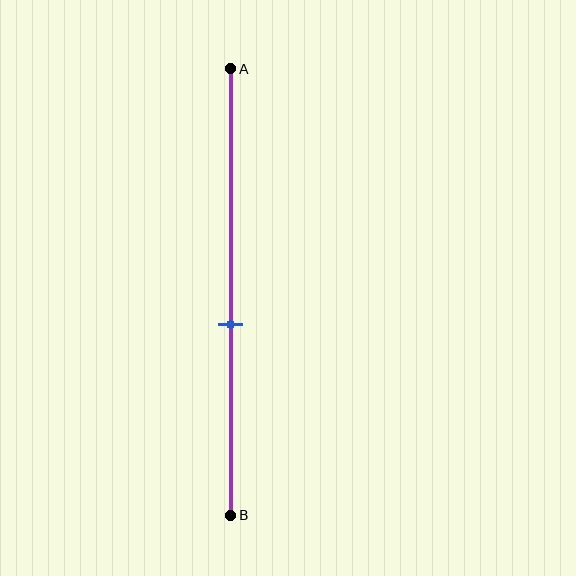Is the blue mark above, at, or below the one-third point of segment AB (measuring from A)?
The blue mark is below the one-third point of segment AB.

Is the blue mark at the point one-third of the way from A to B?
No, the mark is at about 55% from A, not at the 33% one-third point.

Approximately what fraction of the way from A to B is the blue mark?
The blue mark is approximately 55% of the way from A to B.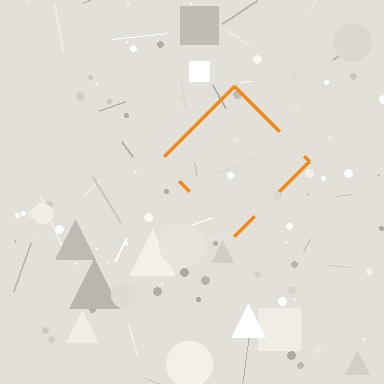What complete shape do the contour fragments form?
The contour fragments form a diamond.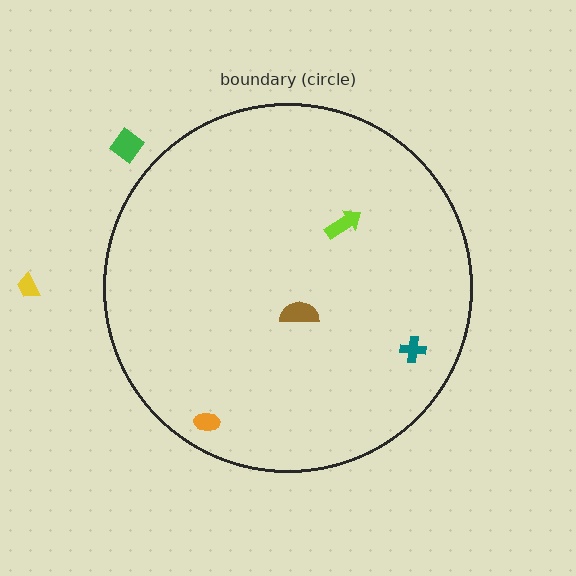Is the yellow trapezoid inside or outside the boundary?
Outside.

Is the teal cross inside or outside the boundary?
Inside.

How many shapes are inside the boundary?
4 inside, 2 outside.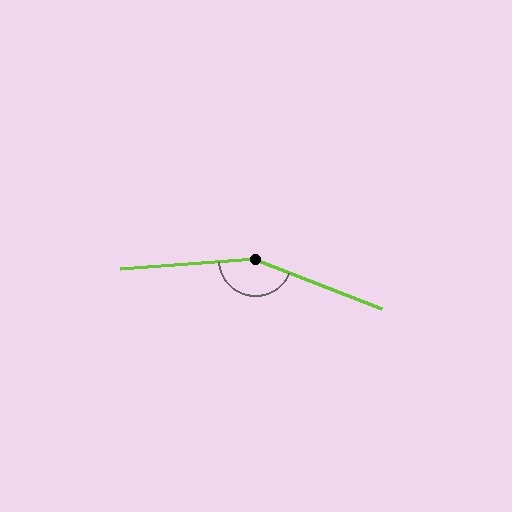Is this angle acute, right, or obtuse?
It is obtuse.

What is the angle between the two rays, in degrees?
Approximately 155 degrees.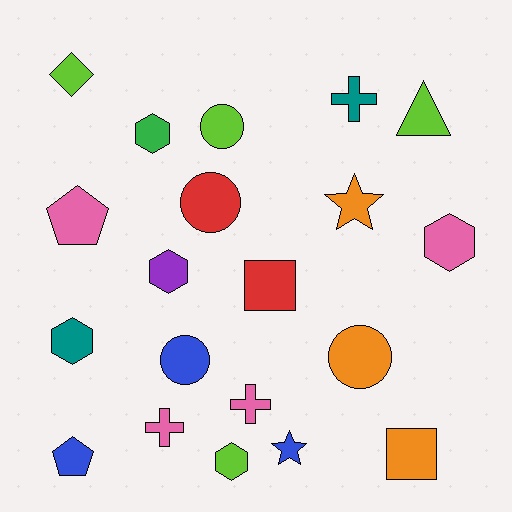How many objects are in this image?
There are 20 objects.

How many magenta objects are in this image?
There are no magenta objects.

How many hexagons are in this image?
There are 5 hexagons.